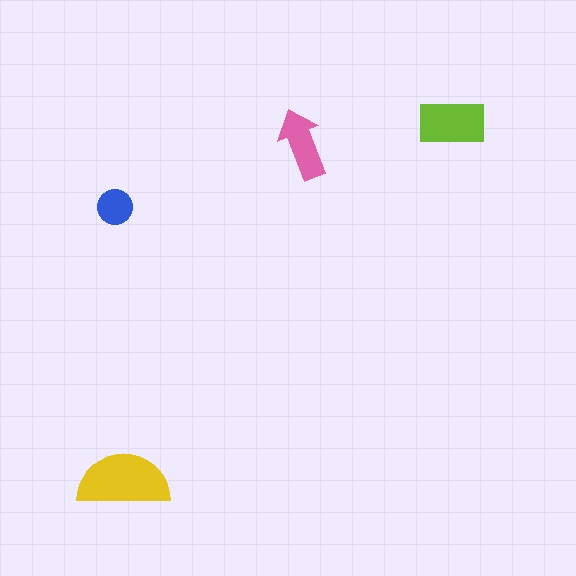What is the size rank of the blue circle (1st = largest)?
4th.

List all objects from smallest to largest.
The blue circle, the pink arrow, the lime rectangle, the yellow semicircle.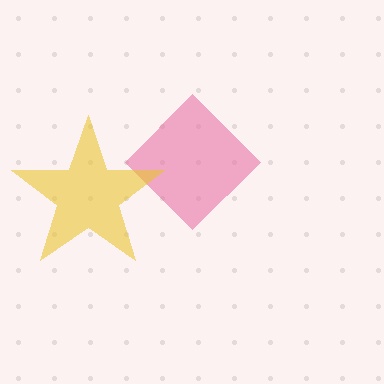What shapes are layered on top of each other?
The layered shapes are: a pink diamond, a yellow star.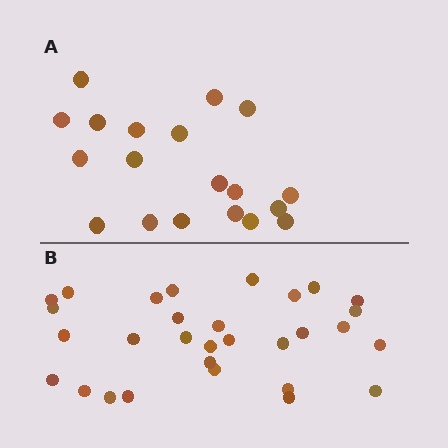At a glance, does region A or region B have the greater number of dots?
Region B (the bottom region) has more dots.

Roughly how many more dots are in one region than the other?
Region B has roughly 12 or so more dots than region A.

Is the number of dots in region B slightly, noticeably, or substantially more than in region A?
Region B has substantially more. The ratio is roughly 1.6 to 1.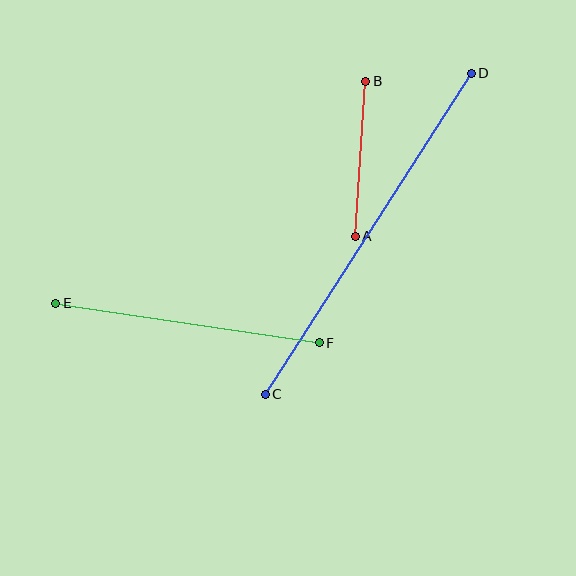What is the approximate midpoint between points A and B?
The midpoint is at approximately (360, 159) pixels.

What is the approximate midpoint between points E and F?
The midpoint is at approximately (187, 323) pixels.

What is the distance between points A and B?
The distance is approximately 156 pixels.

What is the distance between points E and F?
The distance is approximately 266 pixels.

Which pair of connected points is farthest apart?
Points C and D are farthest apart.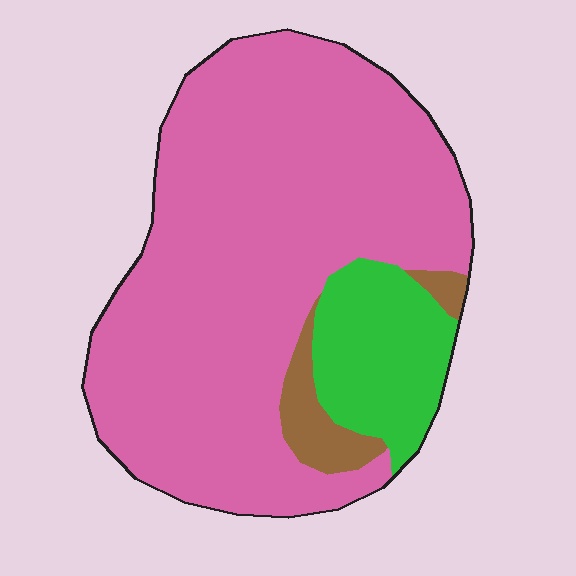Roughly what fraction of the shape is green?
Green covers around 15% of the shape.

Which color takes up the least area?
Brown, at roughly 5%.